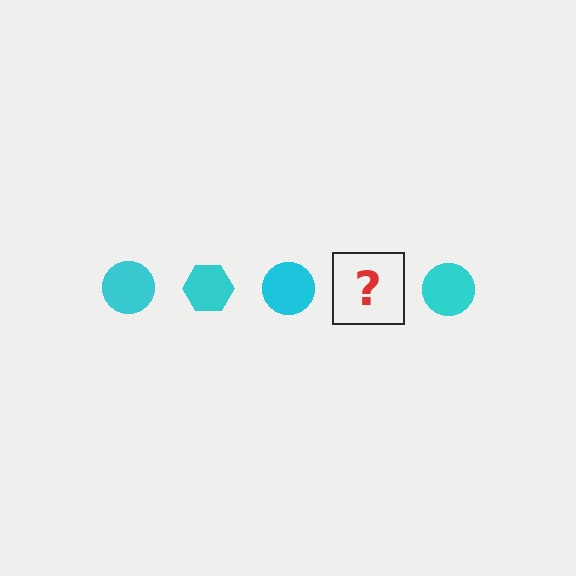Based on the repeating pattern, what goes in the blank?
The blank should be a cyan hexagon.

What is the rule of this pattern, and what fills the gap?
The rule is that the pattern cycles through circle, hexagon shapes in cyan. The gap should be filled with a cyan hexagon.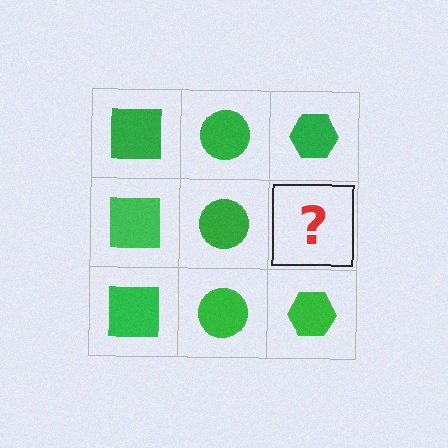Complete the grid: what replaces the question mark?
The question mark should be replaced with a green hexagon.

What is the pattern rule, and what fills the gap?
The rule is that each column has a consistent shape. The gap should be filled with a green hexagon.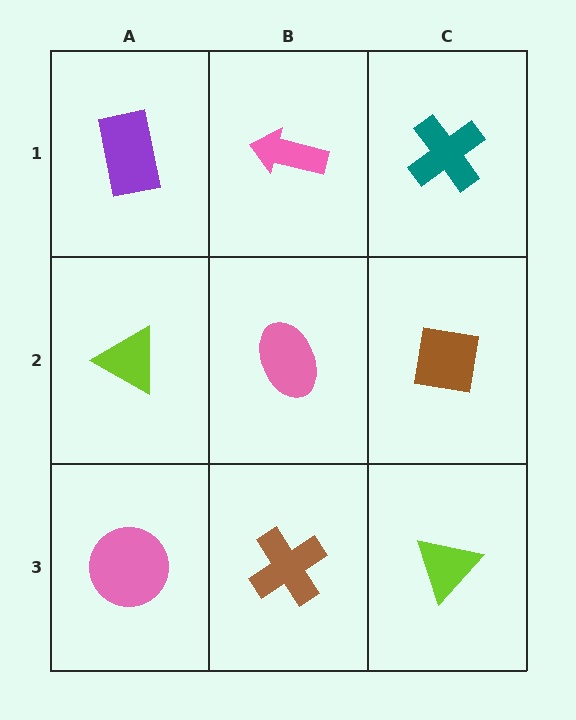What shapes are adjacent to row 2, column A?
A purple rectangle (row 1, column A), a pink circle (row 3, column A), a pink ellipse (row 2, column B).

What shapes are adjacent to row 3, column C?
A brown square (row 2, column C), a brown cross (row 3, column B).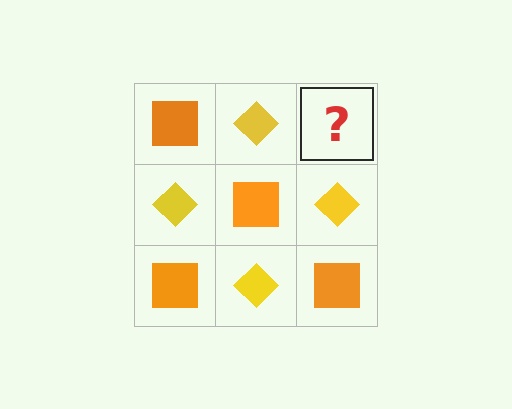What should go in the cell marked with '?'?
The missing cell should contain an orange square.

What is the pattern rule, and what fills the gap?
The rule is that it alternates orange square and yellow diamond in a checkerboard pattern. The gap should be filled with an orange square.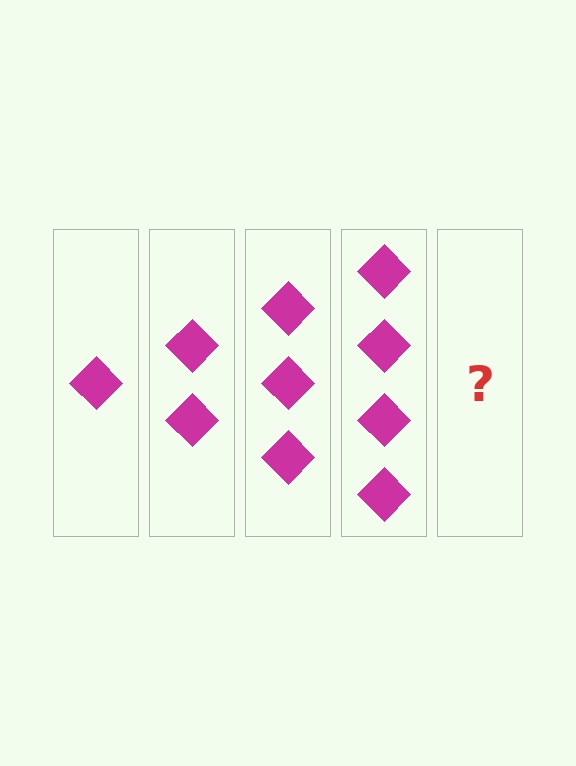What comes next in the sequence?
The next element should be 5 diamonds.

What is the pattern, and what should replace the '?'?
The pattern is that each step adds one more diamond. The '?' should be 5 diamonds.